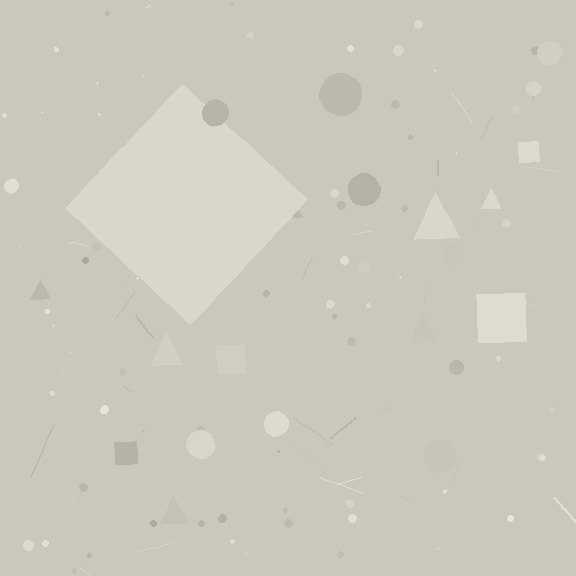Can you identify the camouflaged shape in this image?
The camouflaged shape is a diamond.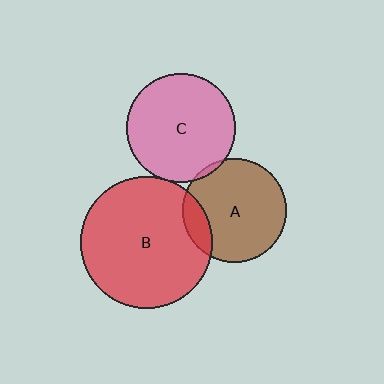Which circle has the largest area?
Circle B (red).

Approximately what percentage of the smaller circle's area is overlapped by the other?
Approximately 5%.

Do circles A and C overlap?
Yes.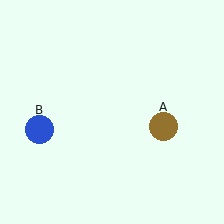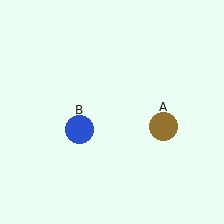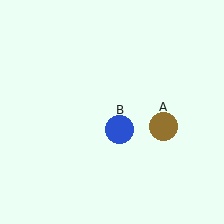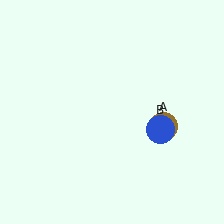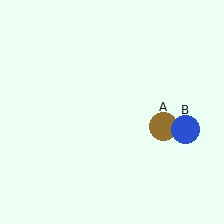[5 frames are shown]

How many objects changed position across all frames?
1 object changed position: blue circle (object B).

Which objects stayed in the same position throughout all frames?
Brown circle (object A) remained stationary.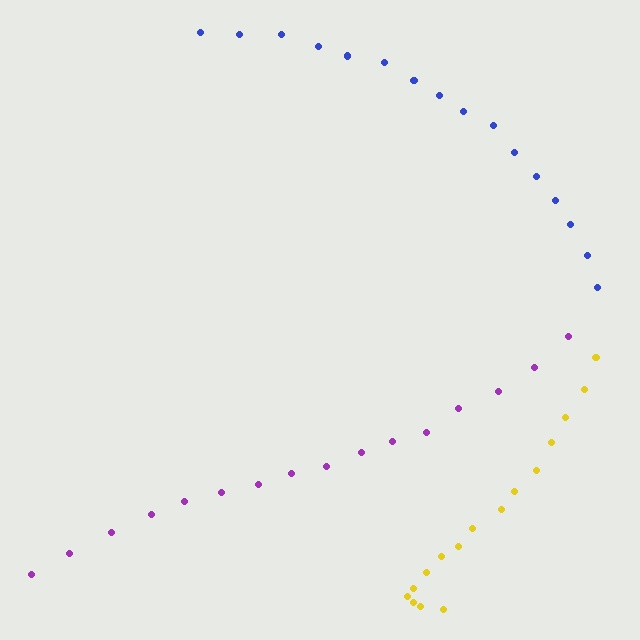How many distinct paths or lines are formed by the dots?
There are 3 distinct paths.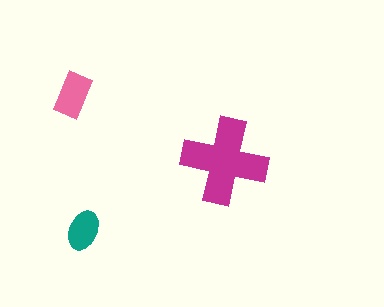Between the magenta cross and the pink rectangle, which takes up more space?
The magenta cross.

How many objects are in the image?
There are 3 objects in the image.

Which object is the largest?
The magenta cross.